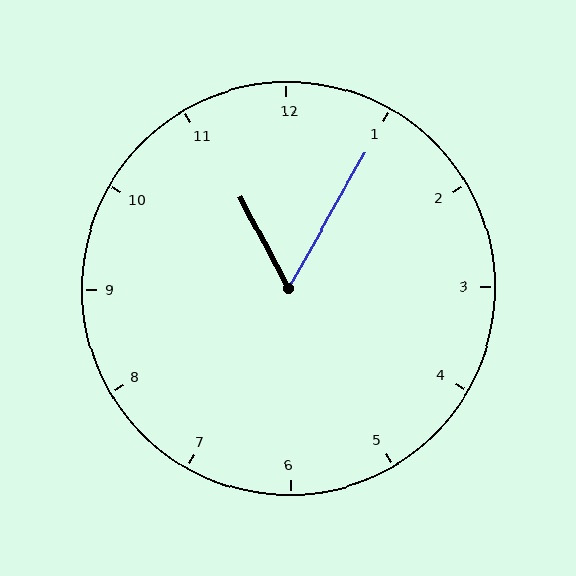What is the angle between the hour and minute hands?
Approximately 58 degrees.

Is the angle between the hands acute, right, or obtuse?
It is acute.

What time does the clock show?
11:05.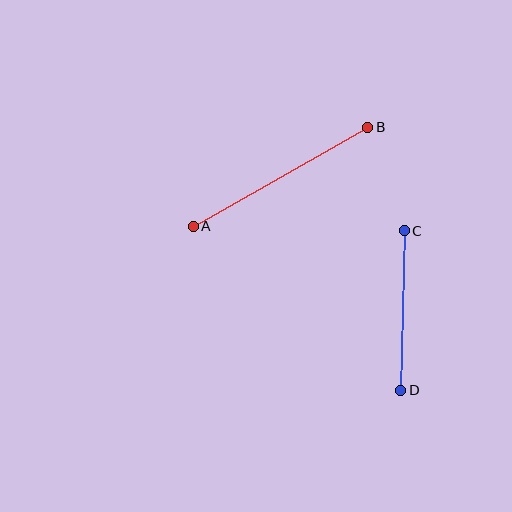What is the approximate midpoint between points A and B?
The midpoint is at approximately (280, 177) pixels.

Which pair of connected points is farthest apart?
Points A and B are farthest apart.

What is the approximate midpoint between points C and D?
The midpoint is at approximately (402, 310) pixels.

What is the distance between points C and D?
The distance is approximately 160 pixels.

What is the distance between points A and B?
The distance is approximately 201 pixels.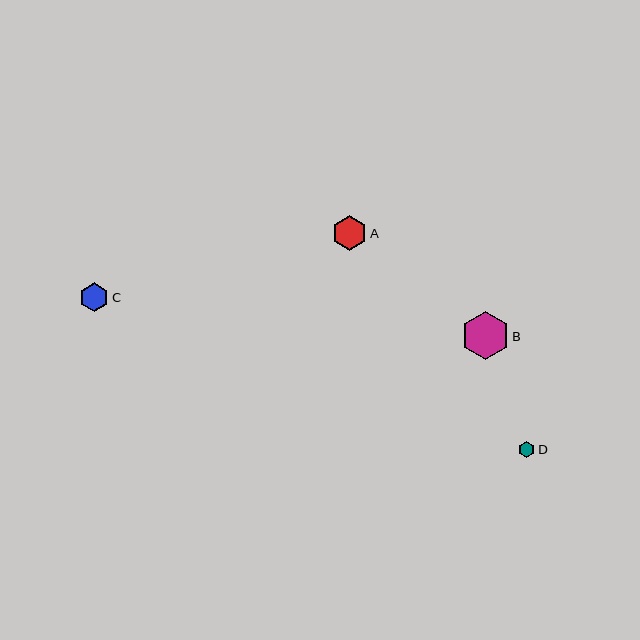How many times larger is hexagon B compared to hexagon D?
Hexagon B is approximately 3.0 times the size of hexagon D.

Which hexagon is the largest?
Hexagon B is the largest with a size of approximately 48 pixels.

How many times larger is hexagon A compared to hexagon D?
Hexagon A is approximately 2.2 times the size of hexagon D.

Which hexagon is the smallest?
Hexagon D is the smallest with a size of approximately 16 pixels.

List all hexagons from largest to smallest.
From largest to smallest: B, A, C, D.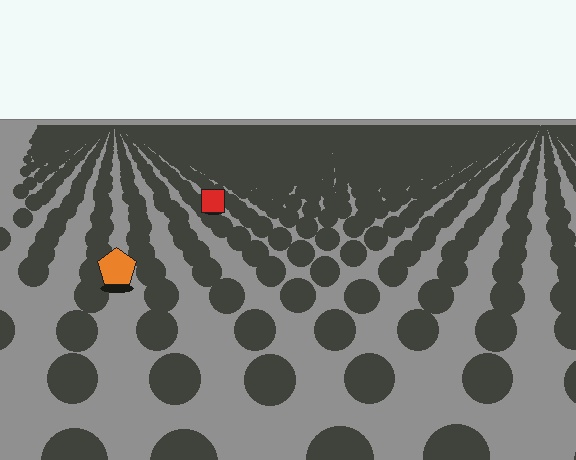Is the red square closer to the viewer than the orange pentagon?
No. The orange pentagon is closer — you can tell from the texture gradient: the ground texture is coarser near it.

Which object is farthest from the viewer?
The red square is farthest from the viewer. It appears smaller and the ground texture around it is denser.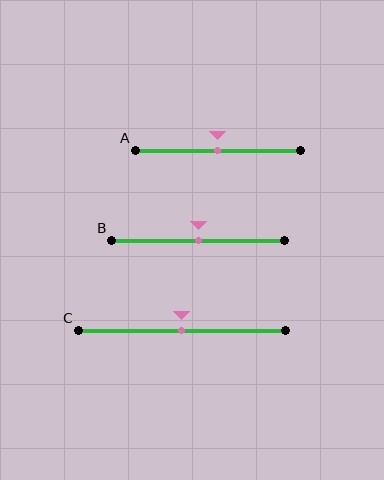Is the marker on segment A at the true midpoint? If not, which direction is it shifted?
Yes, the marker on segment A is at the true midpoint.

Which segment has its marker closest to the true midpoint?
Segment A has its marker closest to the true midpoint.